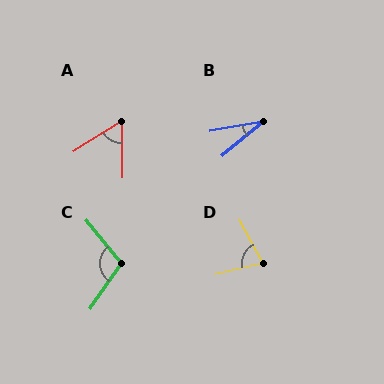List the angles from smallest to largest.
B (30°), A (58°), D (75°), C (106°).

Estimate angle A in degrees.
Approximately 58 degrees.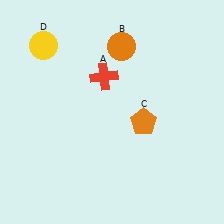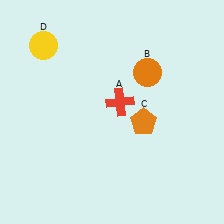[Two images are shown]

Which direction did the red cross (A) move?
The red cross (A) moved down.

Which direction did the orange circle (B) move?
The orange circle (B) moved down.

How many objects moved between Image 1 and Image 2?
2 objects moved between the two images.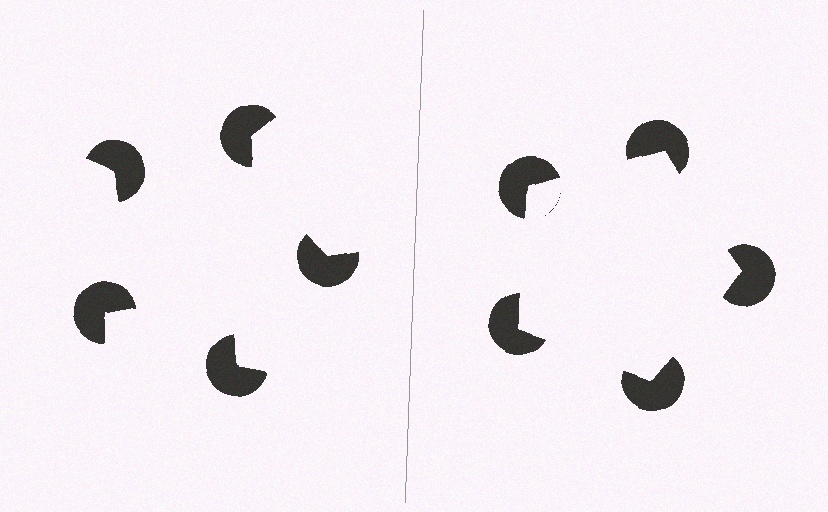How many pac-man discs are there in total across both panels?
10 — 5 on each side.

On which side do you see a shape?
An illusory pentagon appears on the right side. On the left side the wedge cuts are rotated, so no coherent shape forms.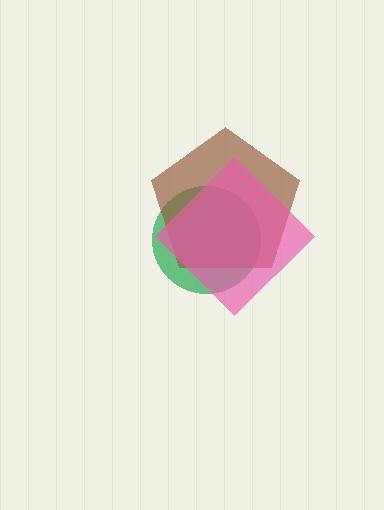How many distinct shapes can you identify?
There are 3 distinct shapes: a green circle, a brown pentagon, a pink diamond.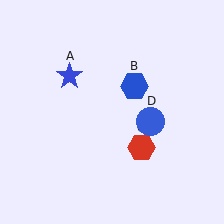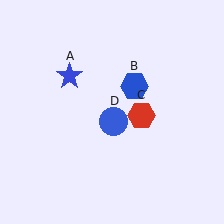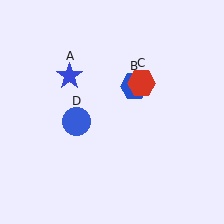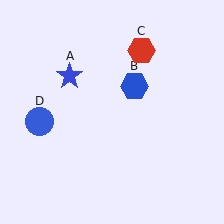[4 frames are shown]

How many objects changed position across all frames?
2 objects changed position: red hexagon (object C), blue circle (object D).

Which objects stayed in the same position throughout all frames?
Blue star (object A) and blue hexagon (object B) remained stationary.